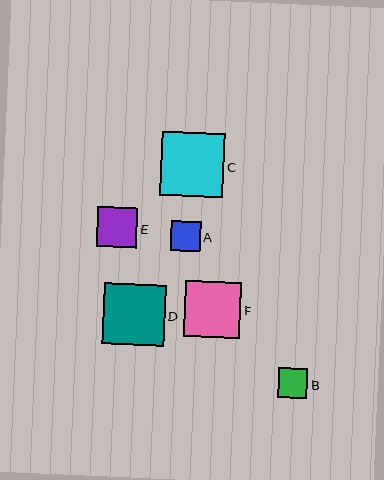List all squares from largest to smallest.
From largest to smallest: C, D, F, E, B, A.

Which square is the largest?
Square C is the largest with a size of approximately 64 pixels.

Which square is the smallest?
Square A is the smallest with a size of approximately 30 pixels.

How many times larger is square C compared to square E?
Square C is approximately 1.6 times the size of square E.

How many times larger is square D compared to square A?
Square D is approximately 2.1 times the size of square A.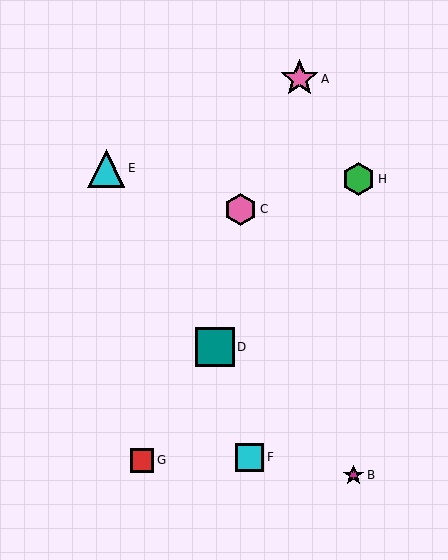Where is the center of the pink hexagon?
The center of the pink hexagon is at (241, 209).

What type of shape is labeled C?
Shape C is a pink hexagon.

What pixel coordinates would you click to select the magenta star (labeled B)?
Click at (354, 475) to select the magenta star B.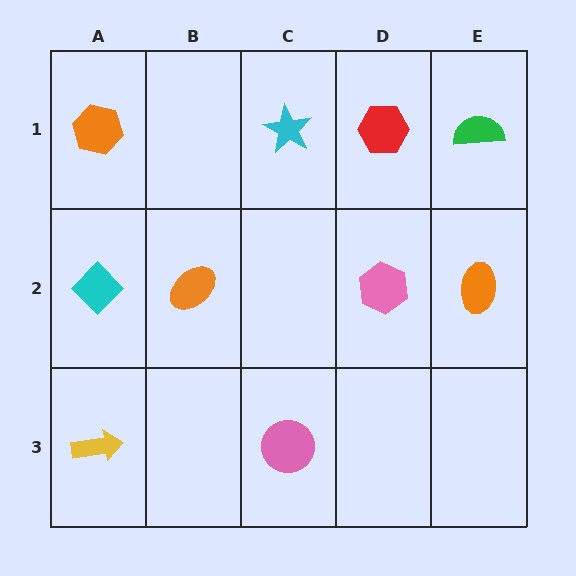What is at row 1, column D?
A red hexagon.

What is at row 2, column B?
An orange ellipse.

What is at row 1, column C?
A cyan star.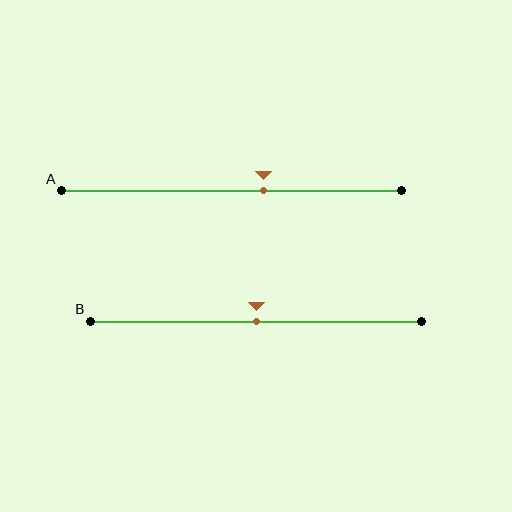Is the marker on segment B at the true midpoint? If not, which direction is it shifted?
Yes, the marker on segment B is at the true midpoint.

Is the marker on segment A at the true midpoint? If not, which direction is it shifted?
No, the marker on segment A is shifted to the right by about 10% of the segment length.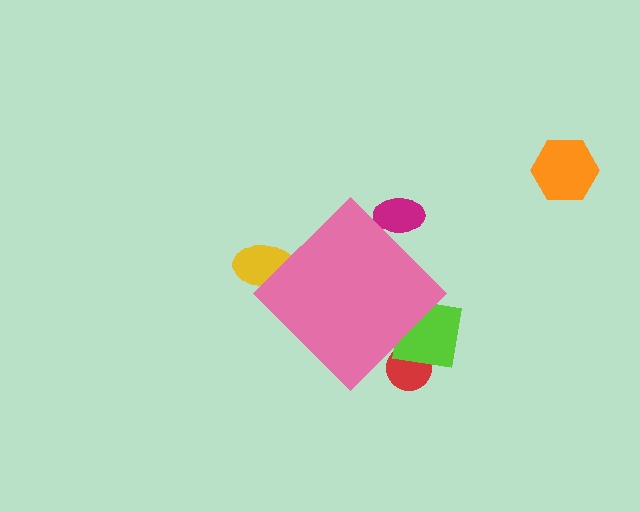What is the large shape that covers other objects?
A pink diamond.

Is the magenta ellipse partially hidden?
Yes, the magenta ellipse is partially hidden behind the pink diamond.